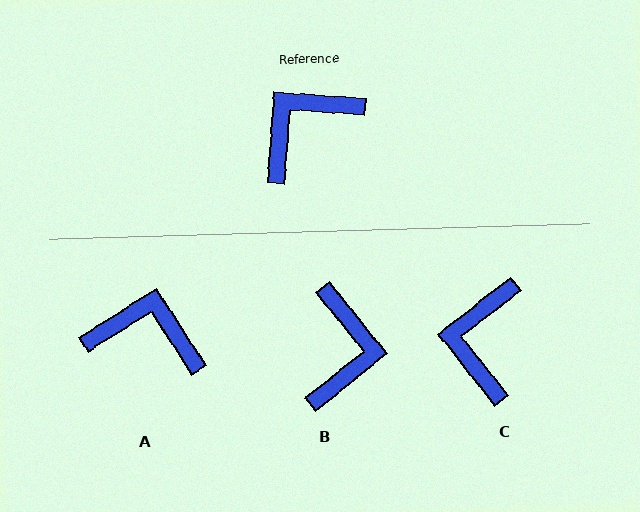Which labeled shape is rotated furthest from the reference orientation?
B, about 137 degrees away.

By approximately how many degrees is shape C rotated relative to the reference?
Approximately 42 degrees counter-clockwise.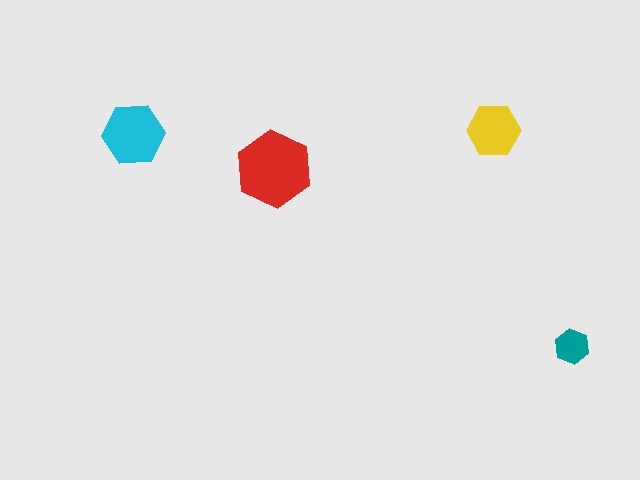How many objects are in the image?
There are 4 objects in the image.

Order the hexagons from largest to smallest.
the red one, the cyan one, the yellow one, the teal one.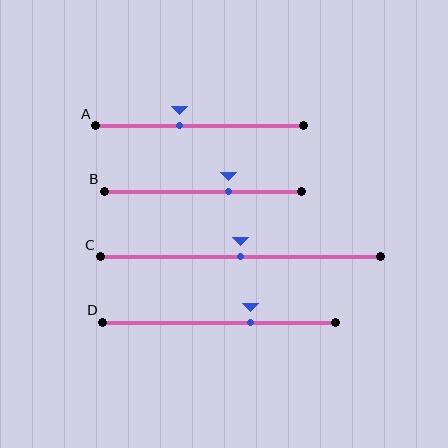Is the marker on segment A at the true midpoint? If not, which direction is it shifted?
No, the marker on segment A is shifted to the left by about 9% of the segment length.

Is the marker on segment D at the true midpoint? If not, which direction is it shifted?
No, the marker on segment D is shifted to the right by about 14% of the segment length.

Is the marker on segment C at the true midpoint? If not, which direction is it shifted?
Yes, the marker on segment C is at the true midpoint.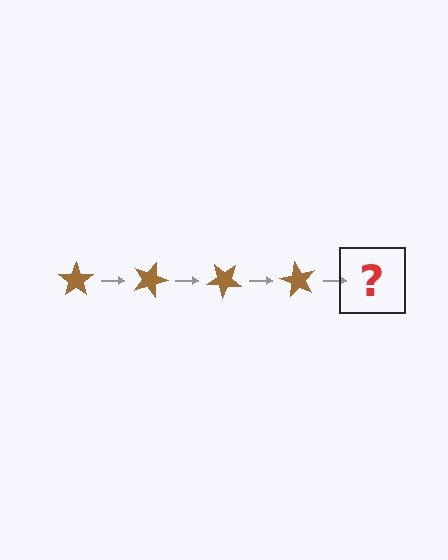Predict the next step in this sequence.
The next step is a brown star rotated 80 degrees.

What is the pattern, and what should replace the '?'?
The pattern is that the star rotates 20 degrees each step. The '?' should be a brown star rotated 80 degrees.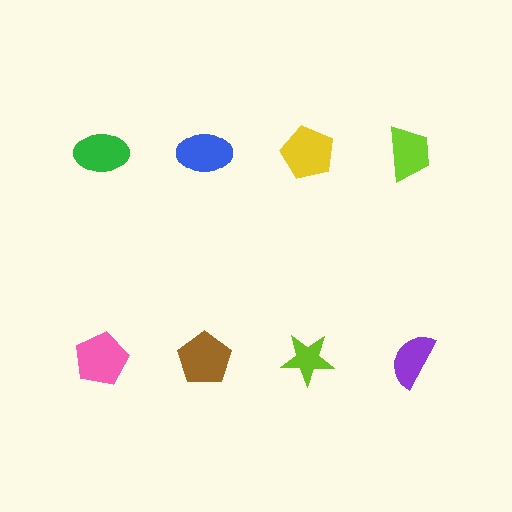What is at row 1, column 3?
A yellow pentagon.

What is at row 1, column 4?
A lime trapezoid.